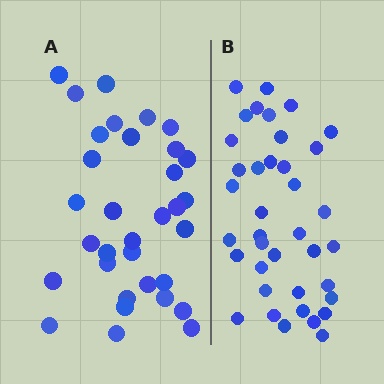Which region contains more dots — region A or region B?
Region B (the right region) has more dots.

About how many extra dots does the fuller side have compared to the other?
Region B has about 5 more dots than region A.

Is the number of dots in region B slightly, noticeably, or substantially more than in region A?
Region B has only slightly more — the two regions are fairly close. The ratio is roughly 1.2 to 1.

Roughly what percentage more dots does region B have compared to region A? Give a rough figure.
About 15% more.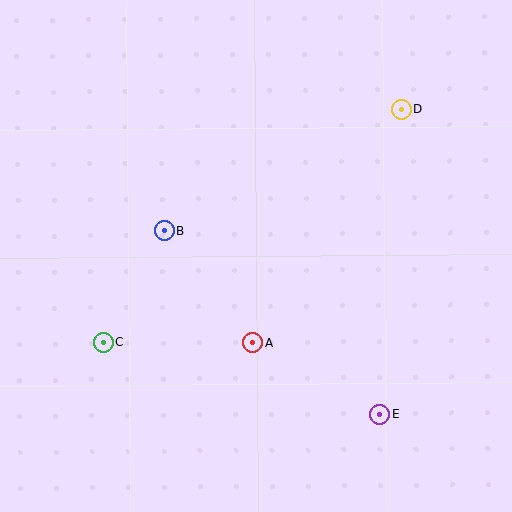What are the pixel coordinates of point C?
Point C is at (103, 343).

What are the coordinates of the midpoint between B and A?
The midpoint between B and A is at (208, 287).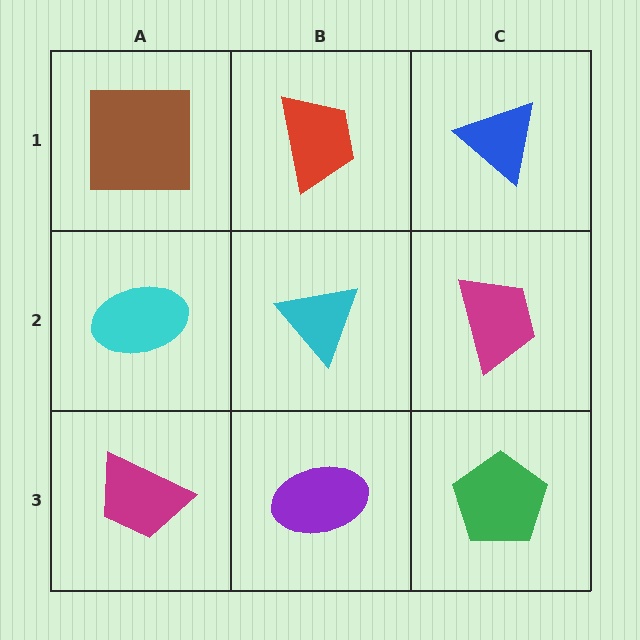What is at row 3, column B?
A purple ellipse.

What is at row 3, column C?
A green pentagon.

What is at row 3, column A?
A magenta trapezoid.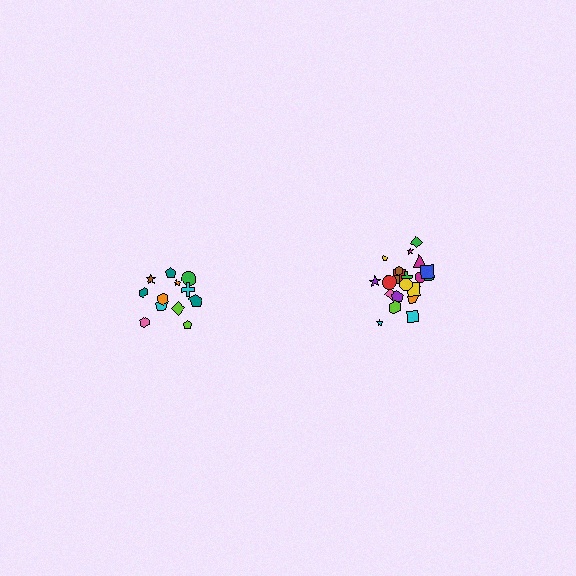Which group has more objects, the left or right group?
The right group.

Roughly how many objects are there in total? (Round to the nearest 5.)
Roughly 35 objects in total.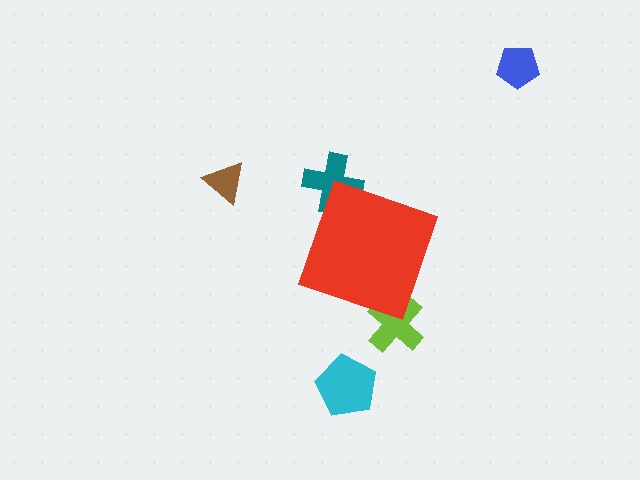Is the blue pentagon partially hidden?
No, the blue pentagon is fully visible.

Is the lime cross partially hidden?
Yes, the lime cross is partially hidden behind the red diamond.